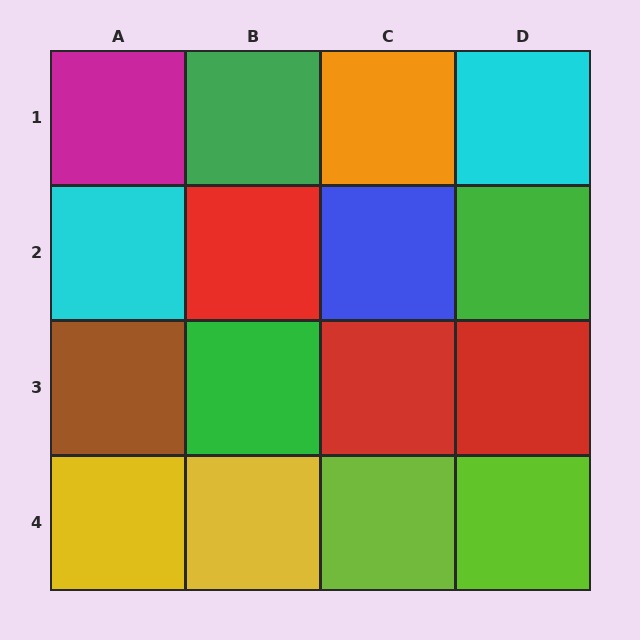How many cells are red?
3 cells are red.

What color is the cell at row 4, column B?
Yellow.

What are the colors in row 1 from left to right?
Magenta, green, orange, cyan.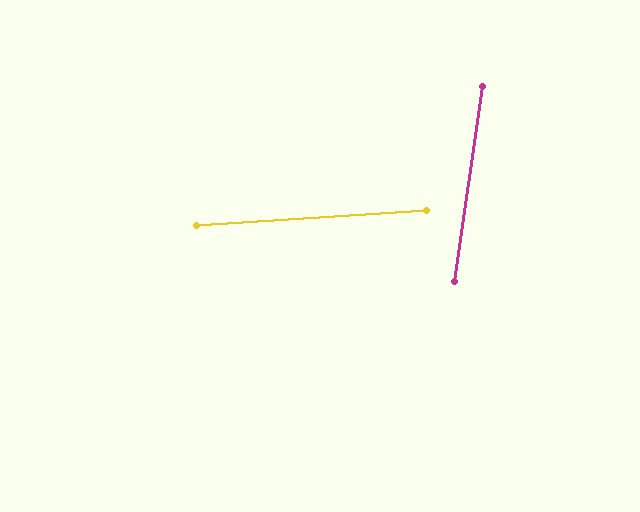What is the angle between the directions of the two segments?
Approximately 78 degrees.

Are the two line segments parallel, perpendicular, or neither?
Neither parallel nor perpendicular — they differ by about 78°.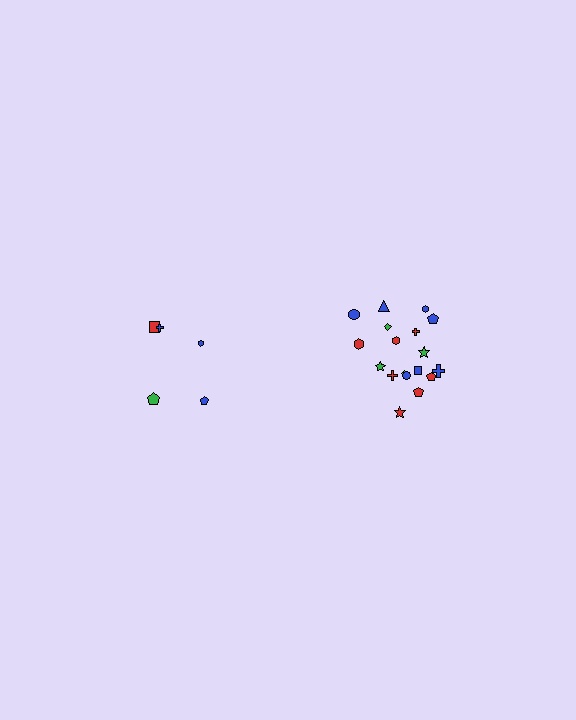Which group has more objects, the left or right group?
The right group.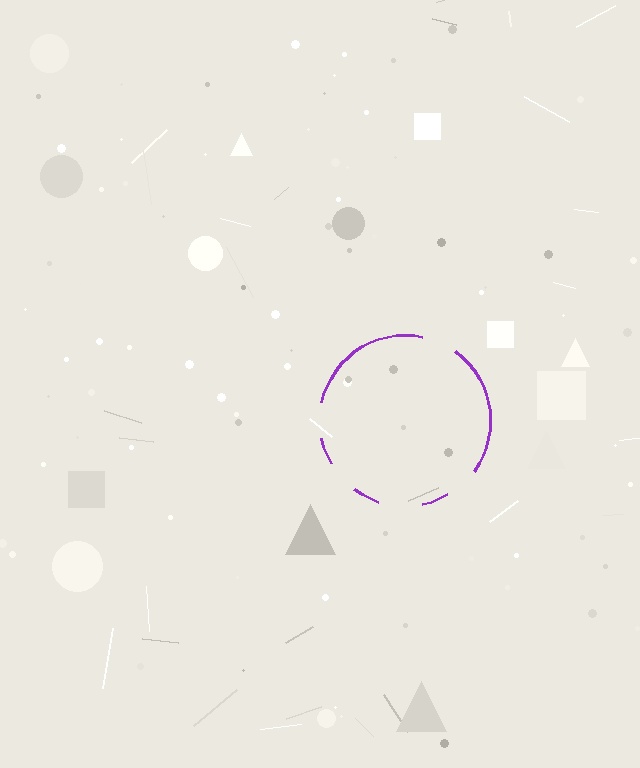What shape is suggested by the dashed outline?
The dashed outline suggests a circle.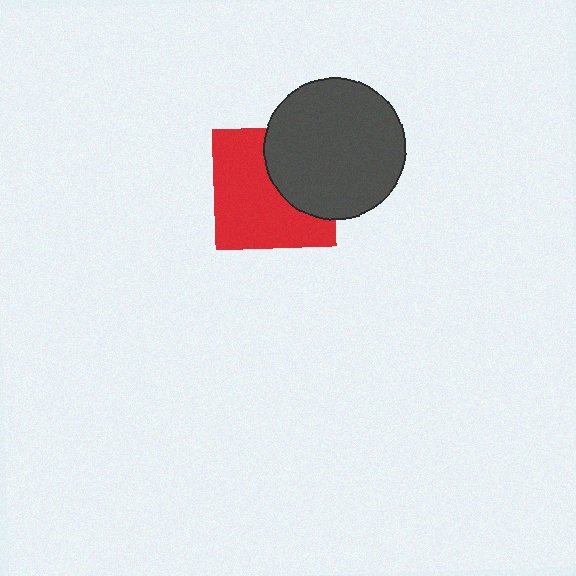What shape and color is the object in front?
The object in front is a dark gray circle.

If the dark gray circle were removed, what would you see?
You would see the complete red square.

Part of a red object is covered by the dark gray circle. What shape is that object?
It is a square.